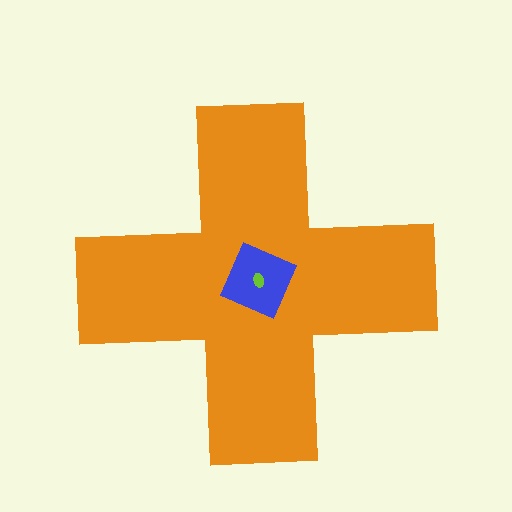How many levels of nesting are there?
3.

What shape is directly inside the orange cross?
The blue square.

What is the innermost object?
The lime ellipse.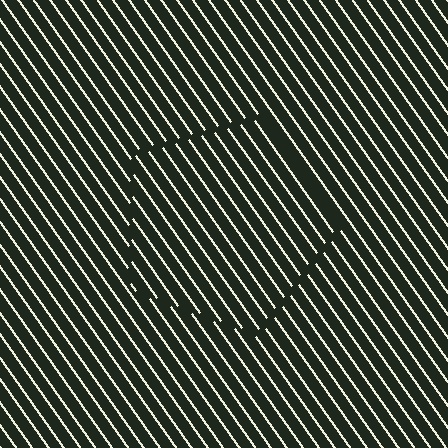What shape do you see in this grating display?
An illusory pentagon. The interior of the shape contains the same grating, shifted by half a period — the contour is defined by the phase discontinuity where line-ends from the inner and outer gratings abut.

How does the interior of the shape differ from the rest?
The interior of the shape contains the same grating, shifted by half a period — the contour is defined by the phase discontinuity where line-ends from the inner and outer gratings abut.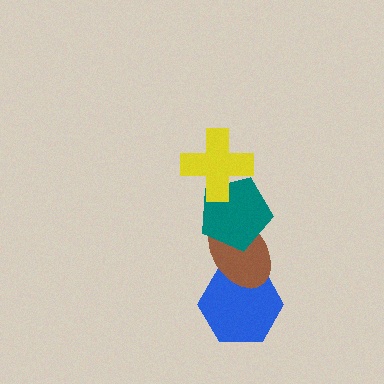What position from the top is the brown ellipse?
The brown ellipse is 3rd from the top.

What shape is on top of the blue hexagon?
The brown ellipse is on top of the blue hexagon.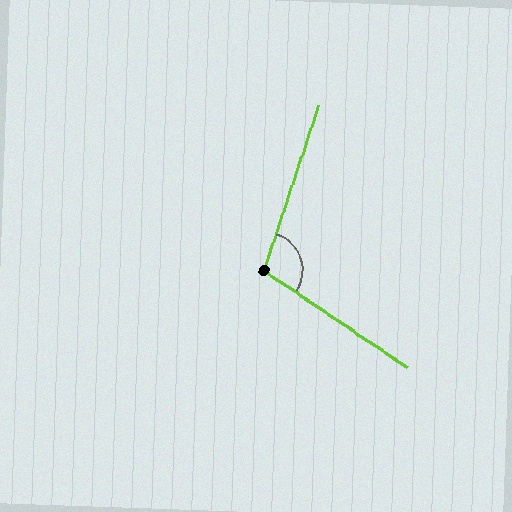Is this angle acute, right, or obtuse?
It is obtuse.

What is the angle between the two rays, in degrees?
Approximately 106 degrees.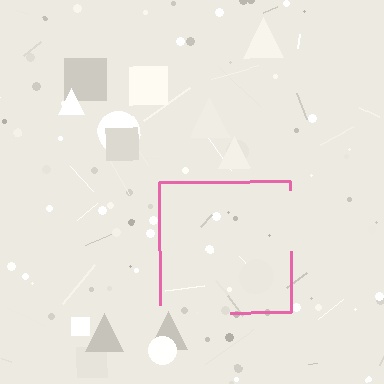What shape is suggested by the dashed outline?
The dashed outline suggests a square.